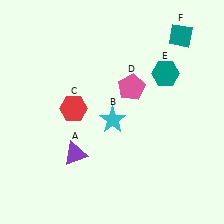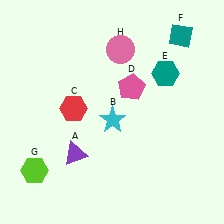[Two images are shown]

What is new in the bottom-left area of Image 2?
A lime hexagon (G) was added in the bottom-left area of Image 2.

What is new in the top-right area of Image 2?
A pink circle (H) was added in the top-right area of Image 2.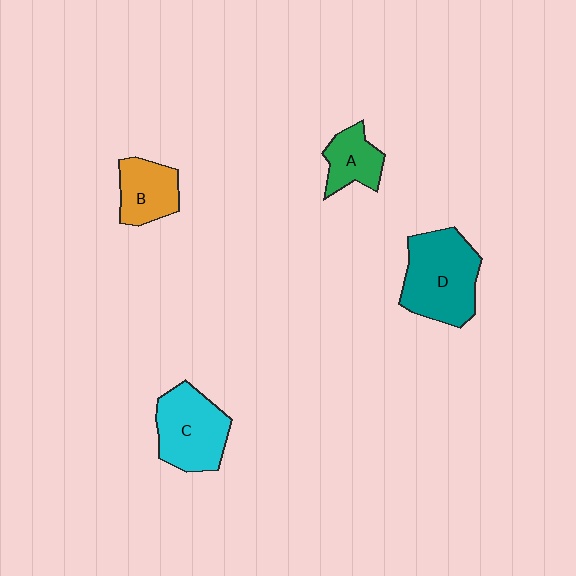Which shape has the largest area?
Shape D (teal).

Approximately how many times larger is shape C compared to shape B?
Approximately 1.5 times.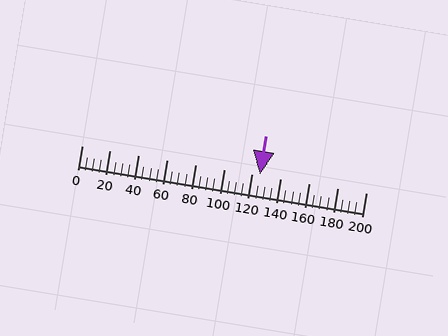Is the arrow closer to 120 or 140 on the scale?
The arrow is closer to 120.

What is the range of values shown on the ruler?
The ruler shows values from 0 to 200.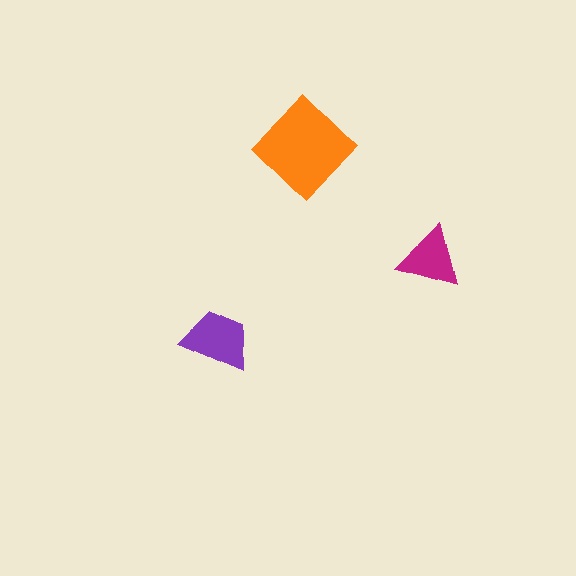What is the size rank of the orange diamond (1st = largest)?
1st.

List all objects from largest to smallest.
The orange diamond, the purple trapezoid, the magenta triangle.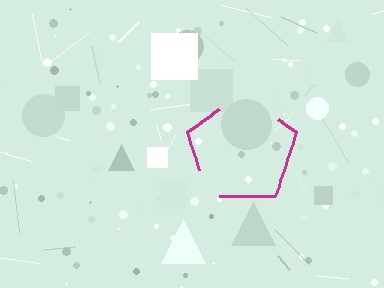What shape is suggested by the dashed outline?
The dashed outline suggests a pentagon.